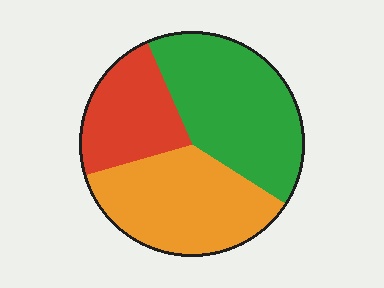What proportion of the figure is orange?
Orange takes up about three eighths (3/8) of the figure.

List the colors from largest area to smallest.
From largest to smallest: green, orange, red.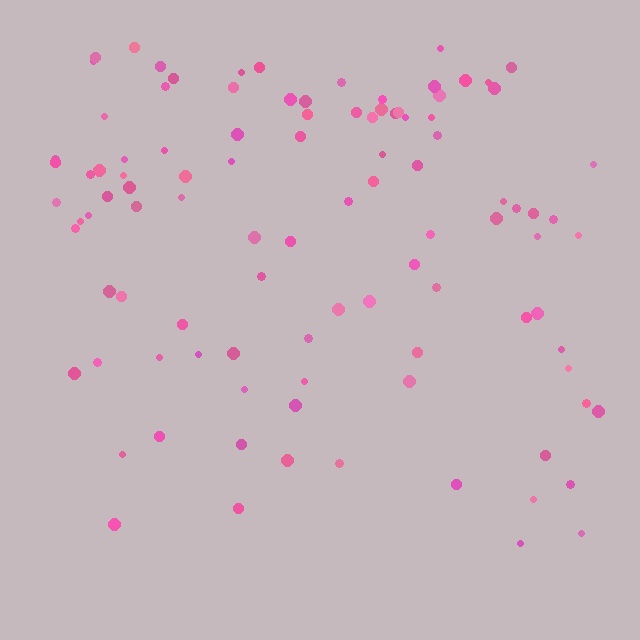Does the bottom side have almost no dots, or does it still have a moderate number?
Still a moderate number, just noticeably fewer than the top.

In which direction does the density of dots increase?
From bottom to top, with the top side densest.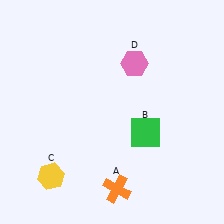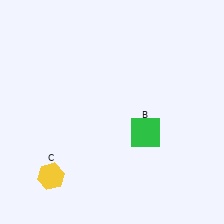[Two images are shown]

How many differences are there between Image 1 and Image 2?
There are 2 differences between the two images.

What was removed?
The orange cross (A), the pink hexagon (D) were removed in Image 2.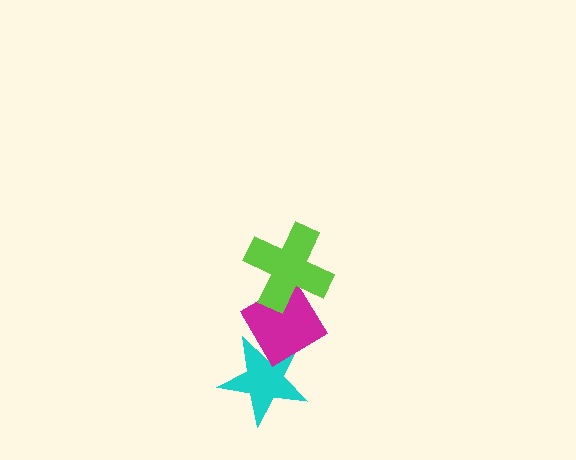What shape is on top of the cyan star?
The magenta diamond is on top of the cyan star.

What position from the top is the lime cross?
The lime cross is 1st from the top.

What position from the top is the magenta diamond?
The magenta diamond is 2nd from the top.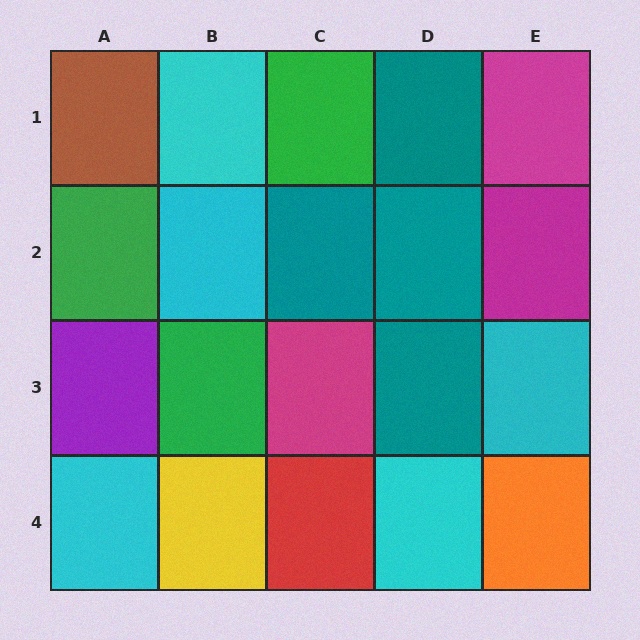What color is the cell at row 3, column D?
Teal.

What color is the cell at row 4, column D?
Cyan.